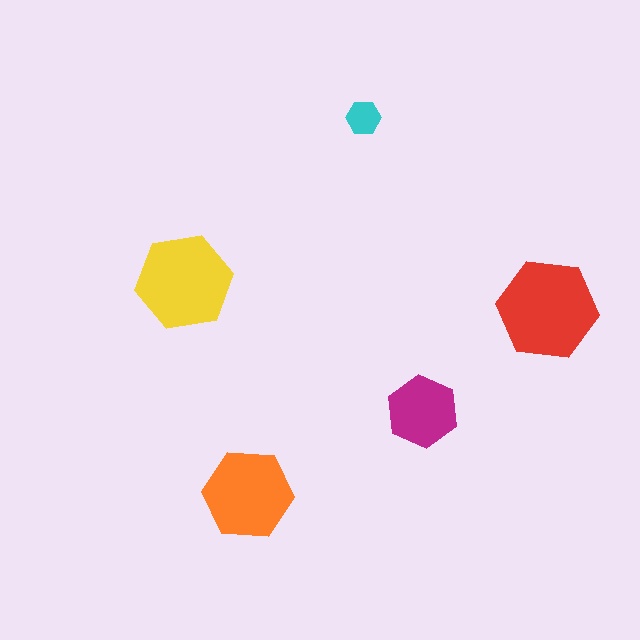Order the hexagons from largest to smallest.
the red one, the yellow one, the orange one, the magenta one, the cyan one.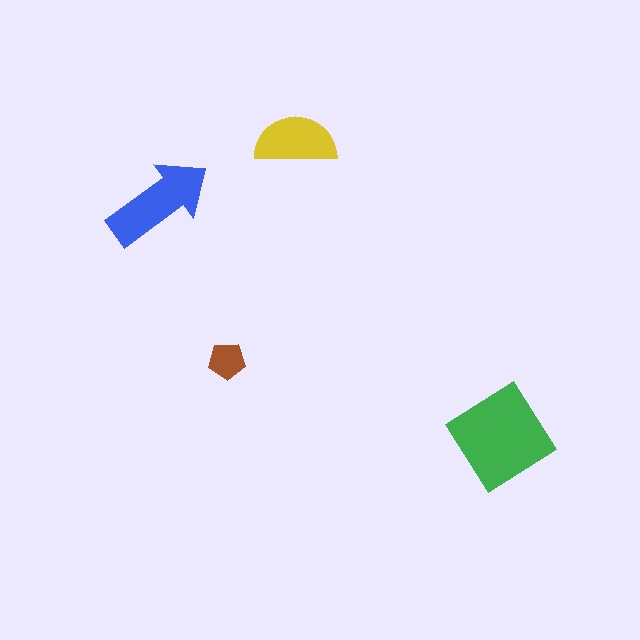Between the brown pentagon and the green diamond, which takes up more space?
The green diamond.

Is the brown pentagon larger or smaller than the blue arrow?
Smaller.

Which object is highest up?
The yellow semicircle is topmost.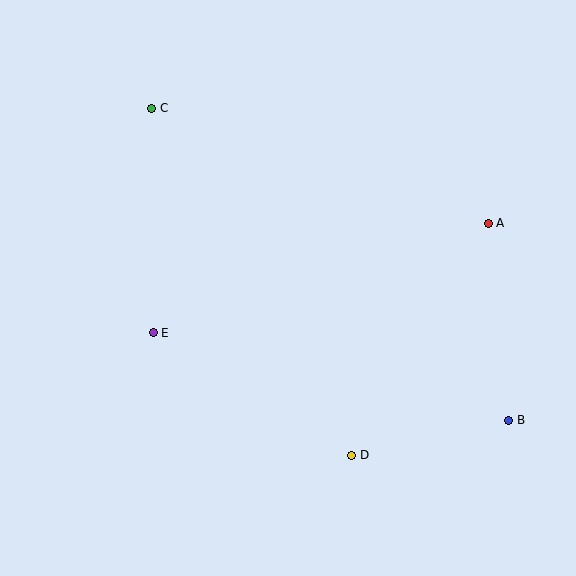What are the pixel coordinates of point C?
Point C is at (152, 108).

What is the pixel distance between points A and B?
The distance between A and B is 198 pixels.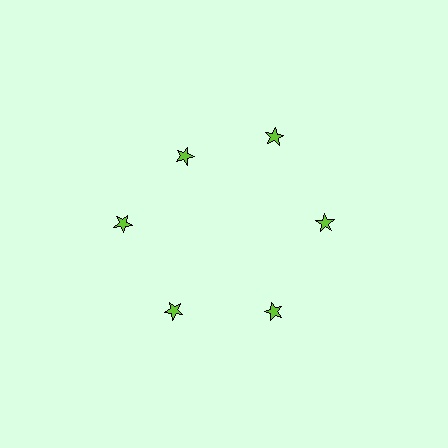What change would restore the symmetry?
The symmetry would be restored by moving it outward, back onto the ring so that all 6 stars sit at equal angles and equal distance from the center.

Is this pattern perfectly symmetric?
No. The 6 lime stars are arranged in a ring, but one element near the 11 o'clock position is pulled inward toward the center, breaking the 6-fold rotational symmetry.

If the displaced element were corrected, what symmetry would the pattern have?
It would have 6-fold rotational symmetry — the pattern would map onto itself every 60 degrees.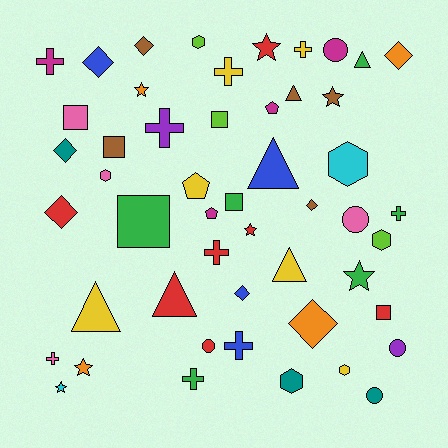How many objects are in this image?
There are 50 objects.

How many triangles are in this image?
There are 6 triangles.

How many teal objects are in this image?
There are 3 teal objects.